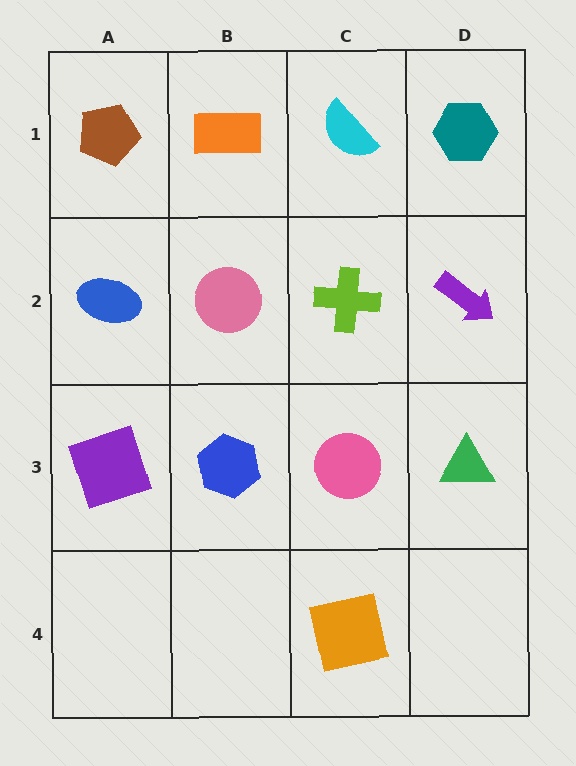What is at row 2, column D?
A purple arrow.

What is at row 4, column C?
An orange square.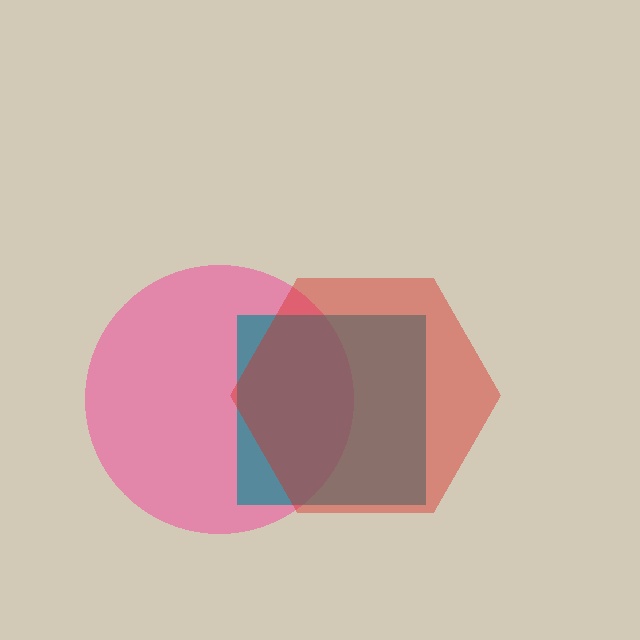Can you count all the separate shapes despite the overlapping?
Yes, there are 3 separate shapes.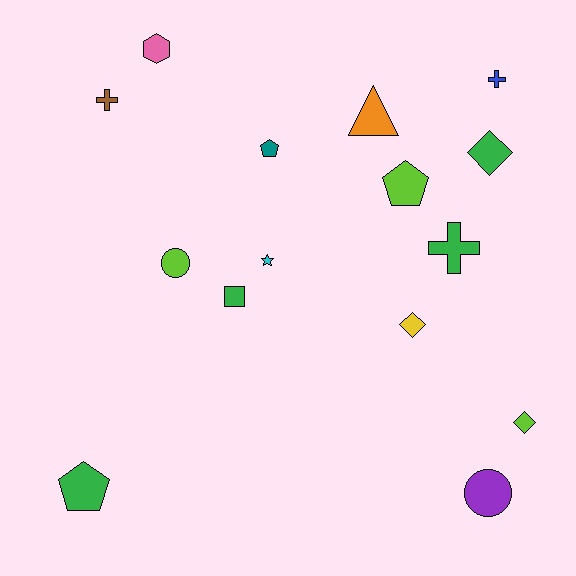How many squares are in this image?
There is 1 square.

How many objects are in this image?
There are 15 objects.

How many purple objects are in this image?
There is 1 purple object.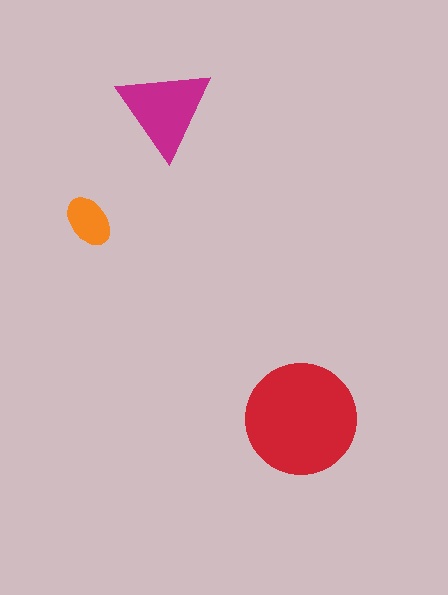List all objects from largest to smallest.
The red circle, the magenta triangle, the orange ellipse.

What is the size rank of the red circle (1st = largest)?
1st.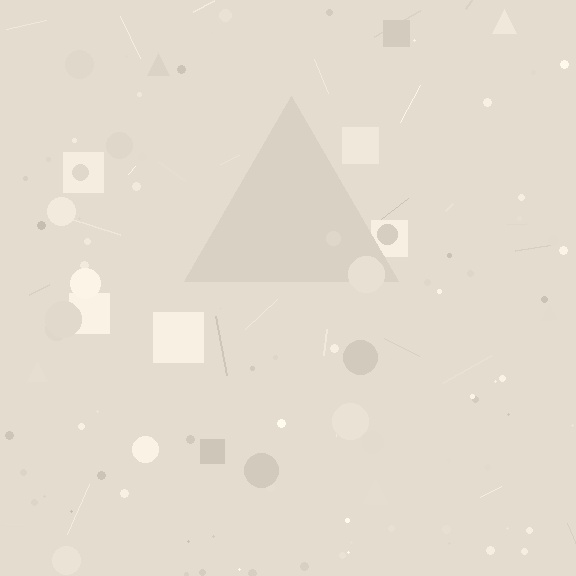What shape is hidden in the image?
A triangle is hidden in the image.